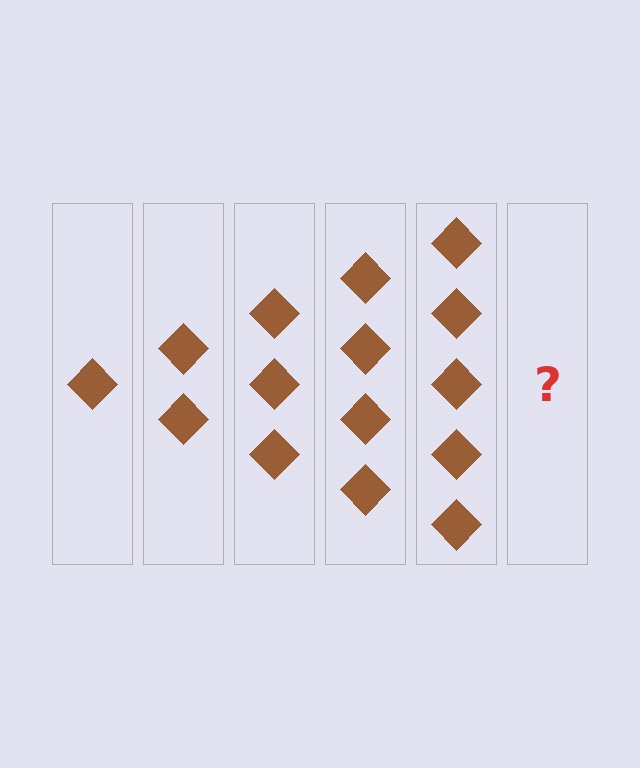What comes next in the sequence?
The next element should be 6 diamonds.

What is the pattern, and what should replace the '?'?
The pattern is that each step adds one more diamond. The '?' should be 6 diamonds.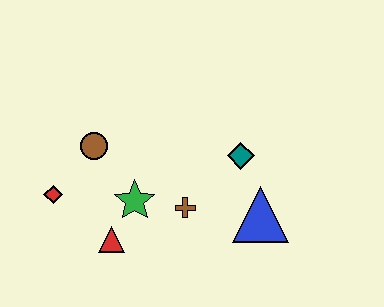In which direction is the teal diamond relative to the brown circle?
The teal diamond is to the right of the brown circle.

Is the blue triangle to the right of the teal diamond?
Yes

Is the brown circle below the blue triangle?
No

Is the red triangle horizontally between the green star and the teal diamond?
No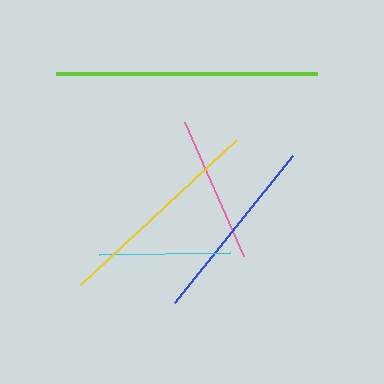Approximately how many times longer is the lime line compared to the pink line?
The lime line is approximately 1.8 times the length of the pink line.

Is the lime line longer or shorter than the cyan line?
The lime line is longer than the cyan line.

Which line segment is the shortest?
The cyan line is the shortest at approximately 131 pixels.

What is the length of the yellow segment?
The yellow segment is approximately 212 pixels long.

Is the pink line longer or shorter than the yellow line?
The yellow line is longer than the pink line.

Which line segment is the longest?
The lime line is the longest at approximately 260 pixels.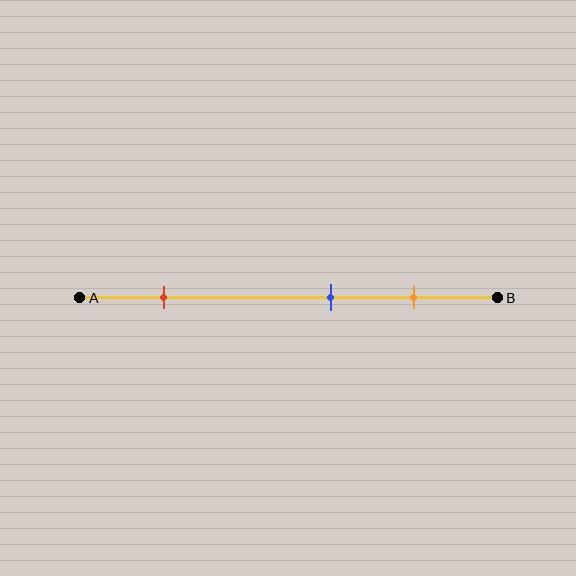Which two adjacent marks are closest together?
The blue and orange marks are the closest adjacent pair.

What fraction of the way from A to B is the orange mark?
The orange mark is approximately 80% (0.8) of the way from A to B.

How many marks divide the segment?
There are 3 marks dividing the segment.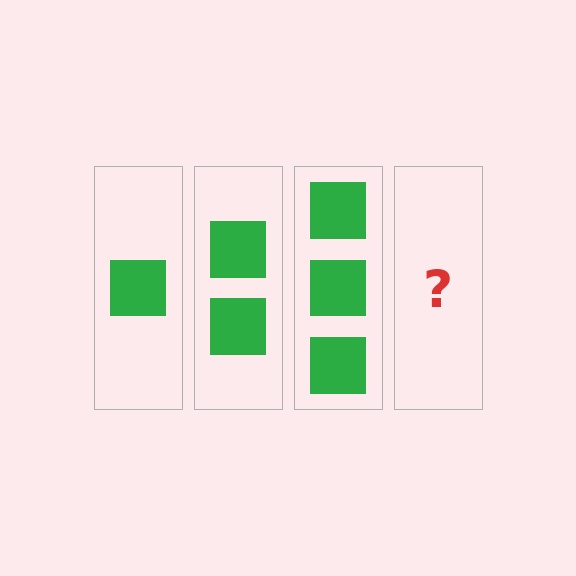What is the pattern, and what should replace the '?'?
The pattern is that each step adds one more square. The '?' should be 4 squares.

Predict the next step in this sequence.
The next step is 4 squares.